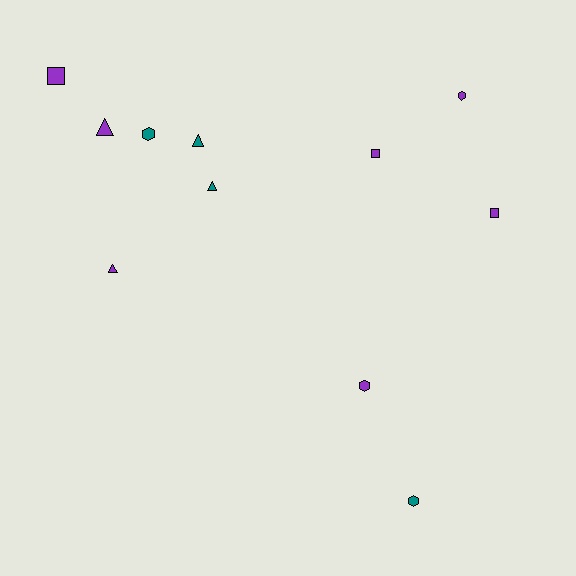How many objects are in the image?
There are 11 objects.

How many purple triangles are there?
There are 2 purple triangles.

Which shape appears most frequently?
Triangle, with 4 objects.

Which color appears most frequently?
Purple, with 7 objects.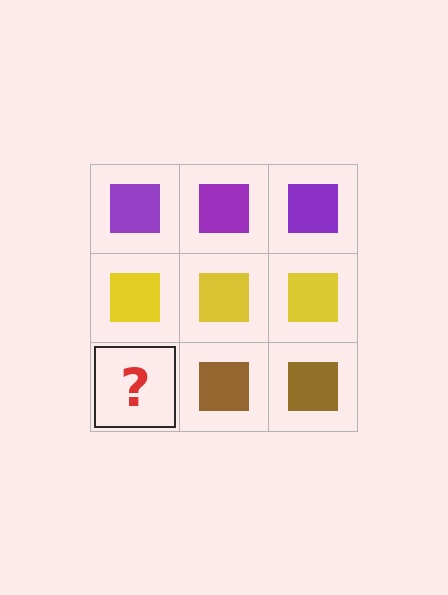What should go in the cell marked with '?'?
The missing cell should contain a brown square.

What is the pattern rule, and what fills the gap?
The rule is that each row has a consistent color. The gap should be filled with a brown square.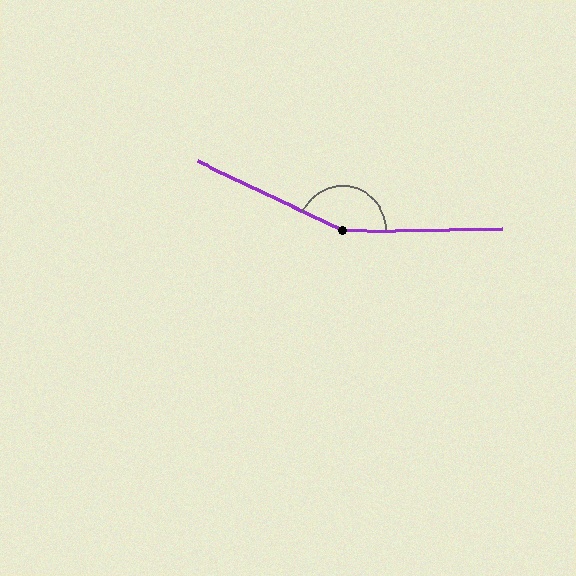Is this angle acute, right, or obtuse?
It is obtuse.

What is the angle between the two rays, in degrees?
Approximately 154 degrees.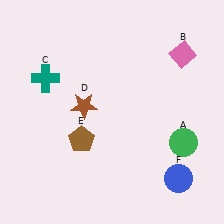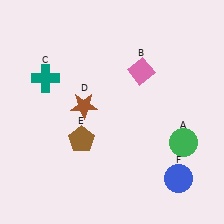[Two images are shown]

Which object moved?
The pink diamond (B) moved left.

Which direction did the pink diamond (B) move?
The pink diamond (B) moved left.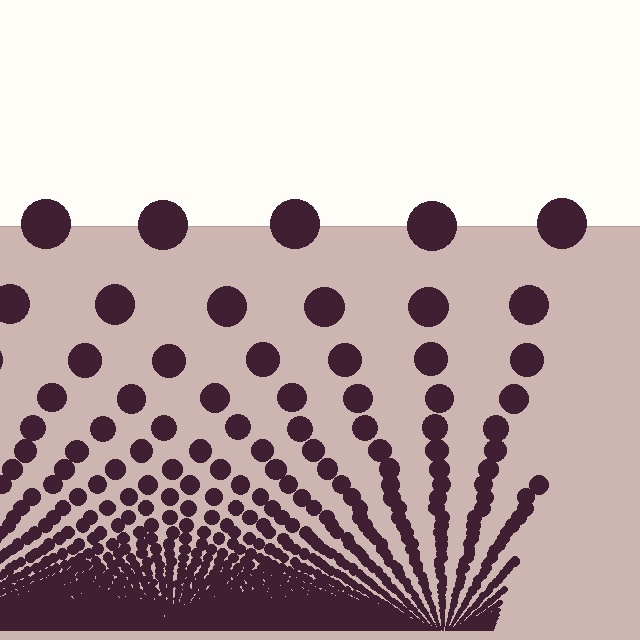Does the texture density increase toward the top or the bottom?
Density increases toward the bottom.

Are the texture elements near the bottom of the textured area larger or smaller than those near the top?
Smaller. The gradient is inverted — elements near the bottom are smaller and denser.